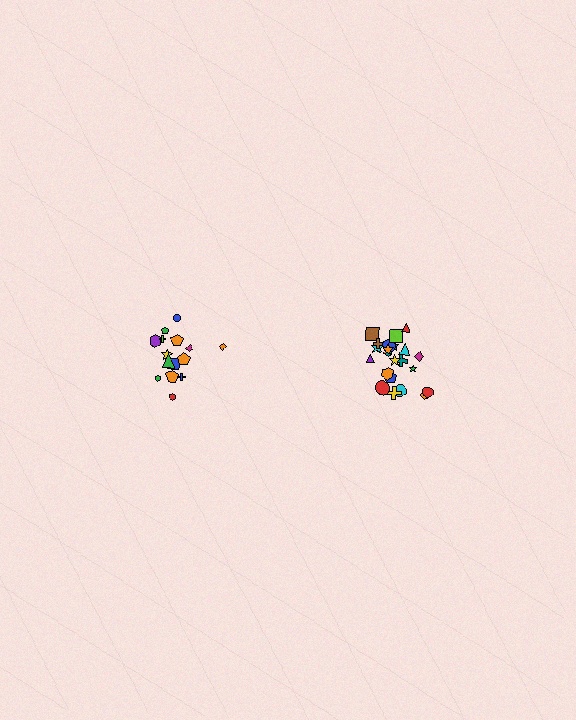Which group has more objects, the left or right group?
The right group.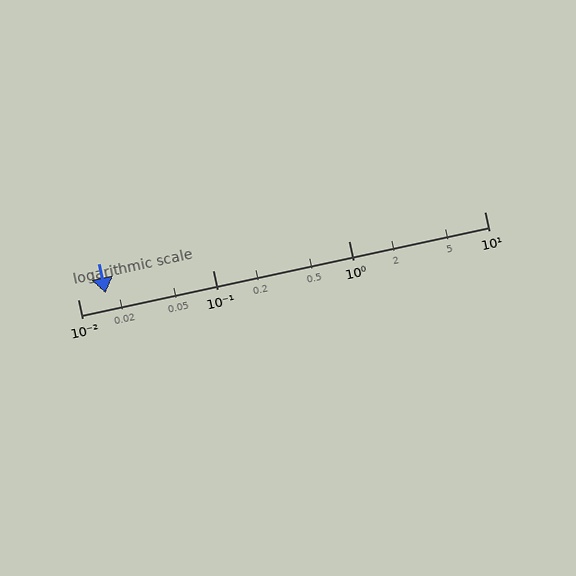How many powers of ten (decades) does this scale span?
The scale spans 3 decades, from 0.01 to 10.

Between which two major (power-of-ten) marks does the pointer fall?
The pointer is between 0.01 and 0.1.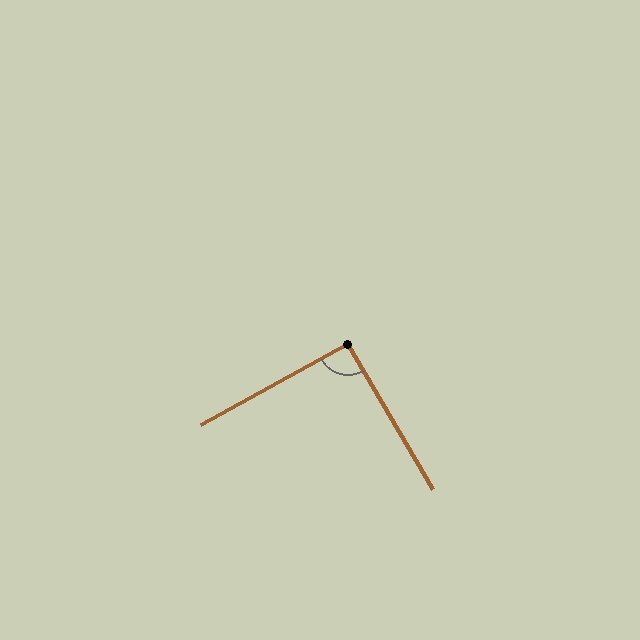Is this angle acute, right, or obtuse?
It is approximately a right angle.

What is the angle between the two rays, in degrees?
Approximately 92 degrees.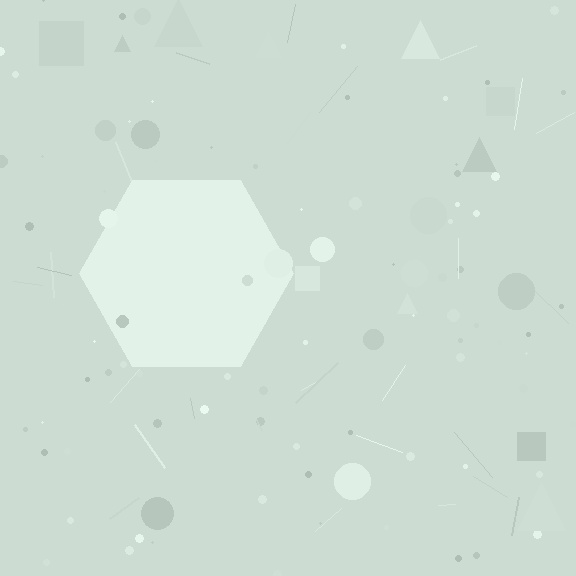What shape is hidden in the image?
A hexagon is hidden in the image.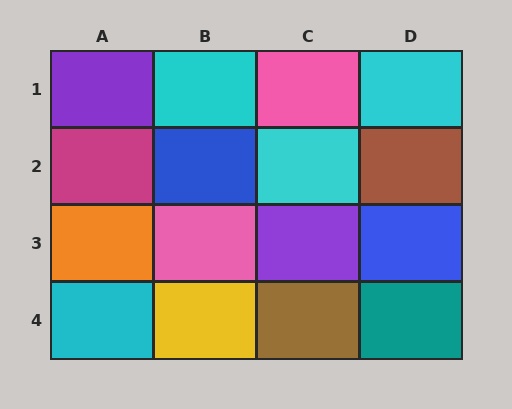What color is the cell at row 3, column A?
Orange.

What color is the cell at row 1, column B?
Cyan.